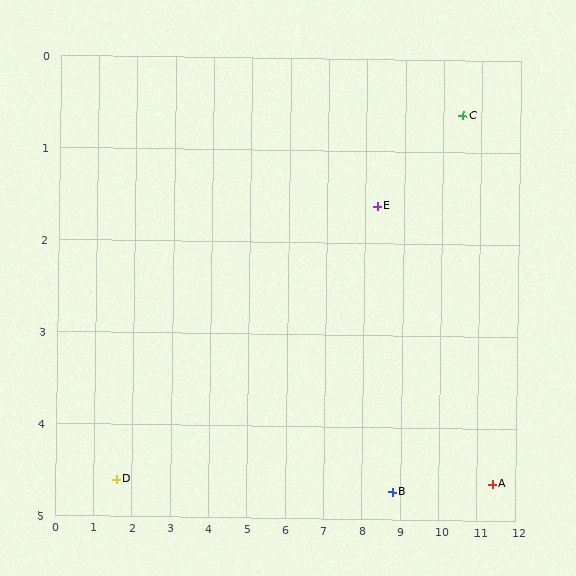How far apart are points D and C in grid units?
Points D and C are about 9.8 grid units apart.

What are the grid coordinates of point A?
Point A is at approximately (11.4, 4.6).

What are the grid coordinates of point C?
Point C is at approximately (10.5, 0.6).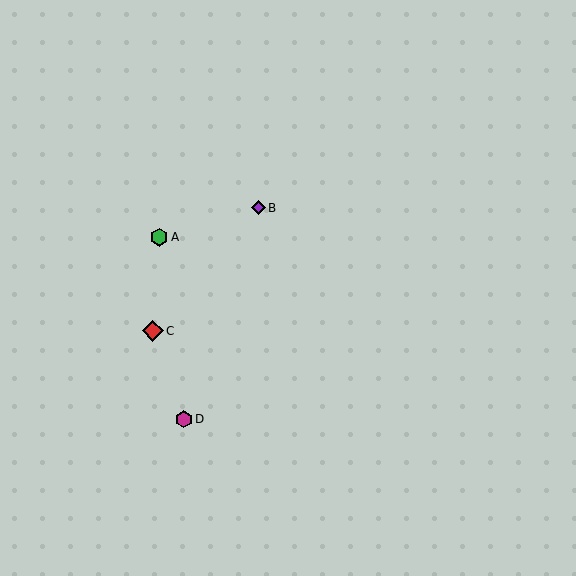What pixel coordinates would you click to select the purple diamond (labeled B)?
Click at (258, 208) to select the purple diamond B.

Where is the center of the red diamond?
The center of the red diamond is at (153, 331).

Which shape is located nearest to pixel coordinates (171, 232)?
The green hexagon (labeled A) at (159, 237) is nearest to that location.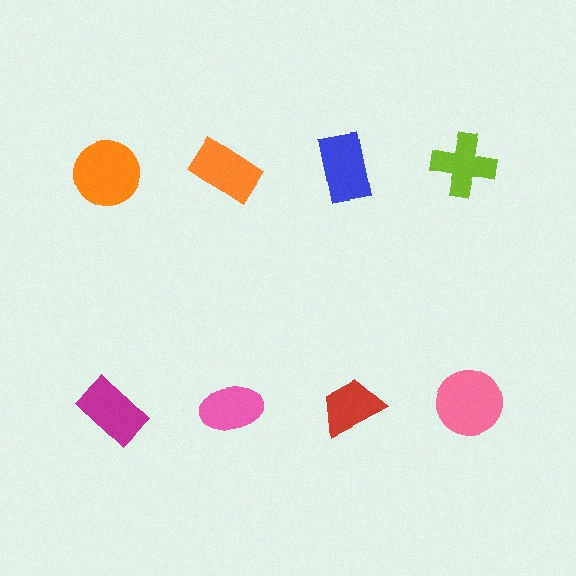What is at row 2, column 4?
A pink circle.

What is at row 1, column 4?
A lime cross.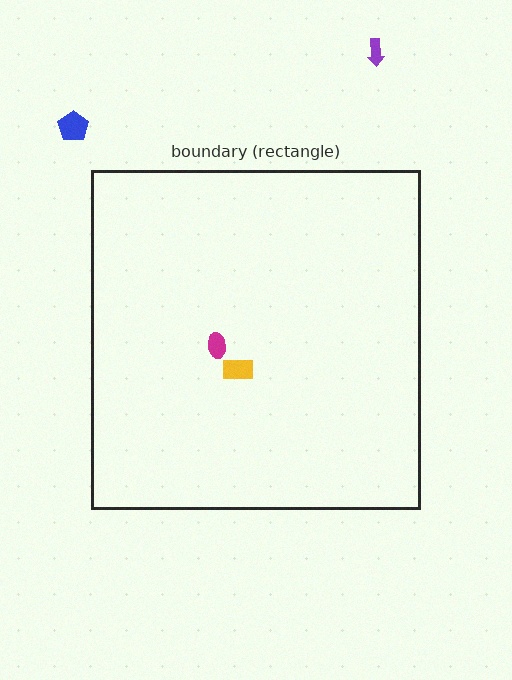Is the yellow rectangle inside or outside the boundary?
Inside.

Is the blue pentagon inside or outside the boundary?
Outside.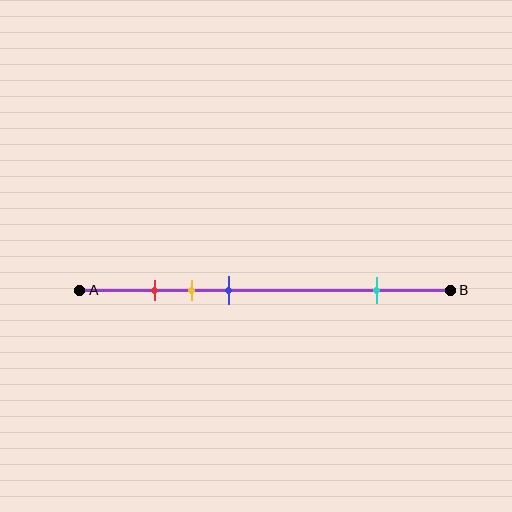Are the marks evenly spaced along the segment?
No, the marks are not evenly spaced.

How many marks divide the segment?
There are 4 marks dividing the segment.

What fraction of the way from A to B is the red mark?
The red mark is approximately 20% (0.2) of the way from A to B.